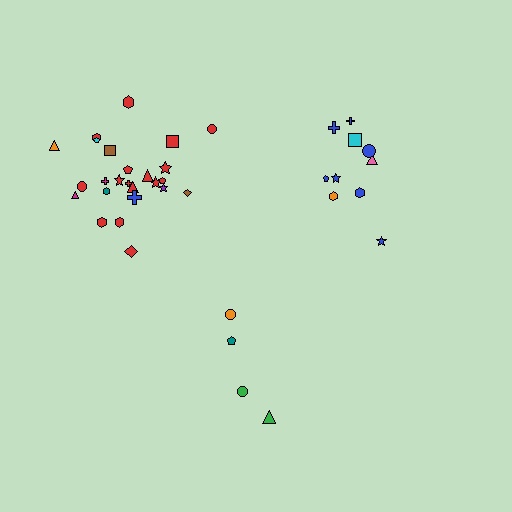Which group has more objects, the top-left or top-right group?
The top-left group.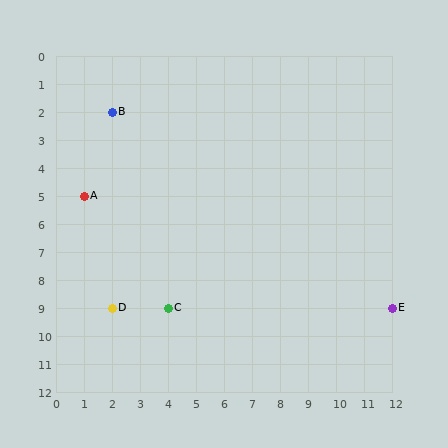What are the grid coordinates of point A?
Point A is at grid coordinates (1, 5).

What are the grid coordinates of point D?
Point D is at grid coordinates (2, 9).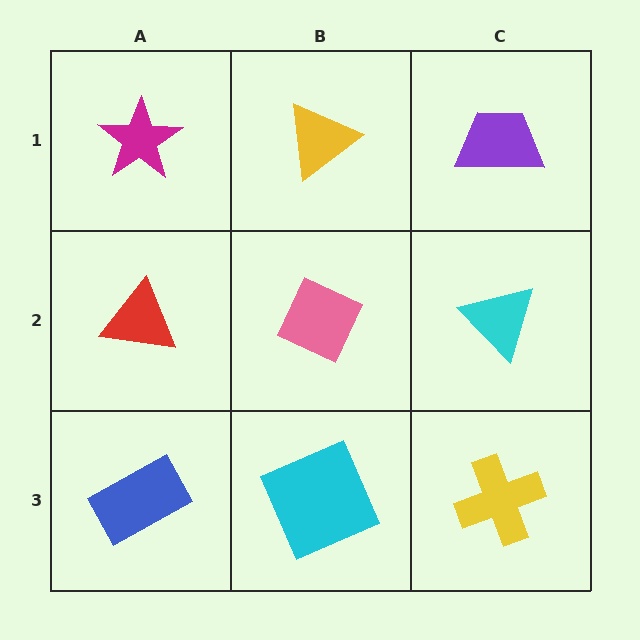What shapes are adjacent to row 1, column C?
A cyan triangle (row 2, column C), a yellow triangle (row 1, column B).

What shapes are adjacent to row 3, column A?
A red triangle (row 2, column A), a cyan square (row 3, column B).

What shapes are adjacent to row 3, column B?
A pink diamond (row 2, column B), a blue rectangle (row 3, column A), a yellow cross (row 3, column C).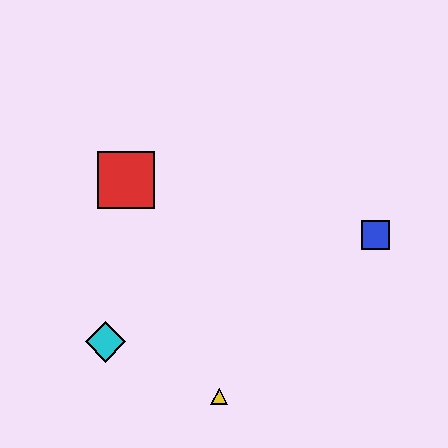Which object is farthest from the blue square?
The cyan diamond is farthest from the blue square.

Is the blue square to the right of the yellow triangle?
Yes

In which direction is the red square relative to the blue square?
The red square is to the left of the blue square.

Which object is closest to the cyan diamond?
The yellow triangle is closest to the cyan diamond.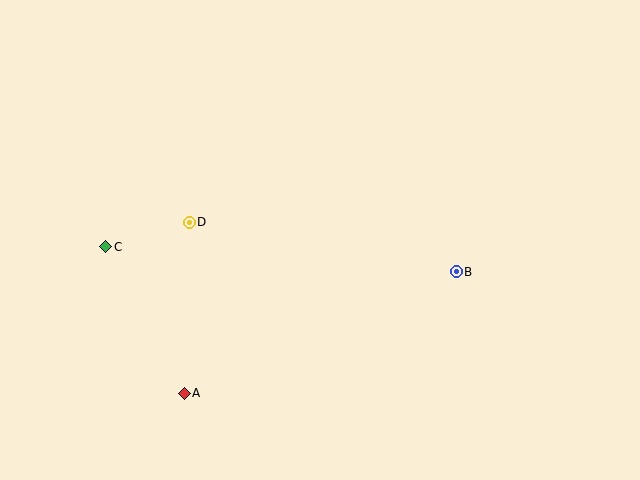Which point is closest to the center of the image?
Point D at (189, 222) is closest to the center.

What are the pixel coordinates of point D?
Point D is at (189, 222).